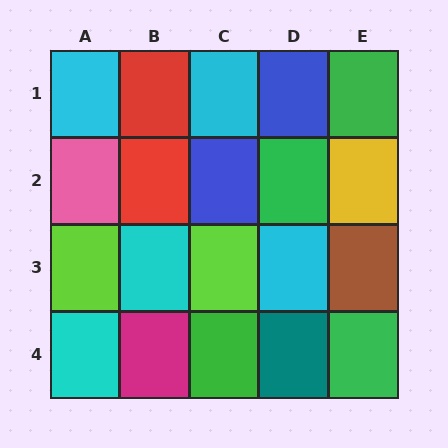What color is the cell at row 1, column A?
Cyan.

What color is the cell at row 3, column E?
Brown.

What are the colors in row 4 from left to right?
Cyan, magenta, green, teal, green.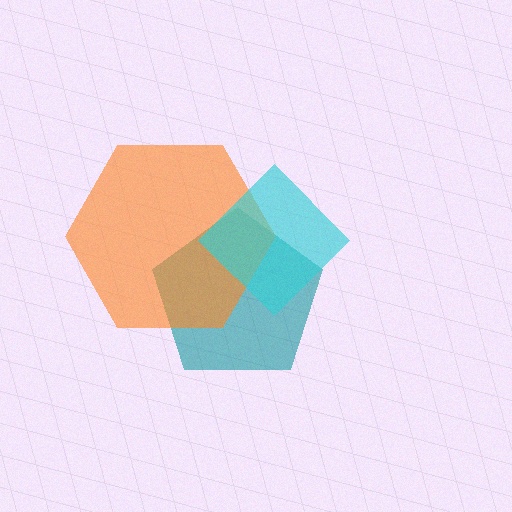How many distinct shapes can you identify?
There are 3 distinct shapes: a teal pentagon, an orange hexagon, a cyan diamond.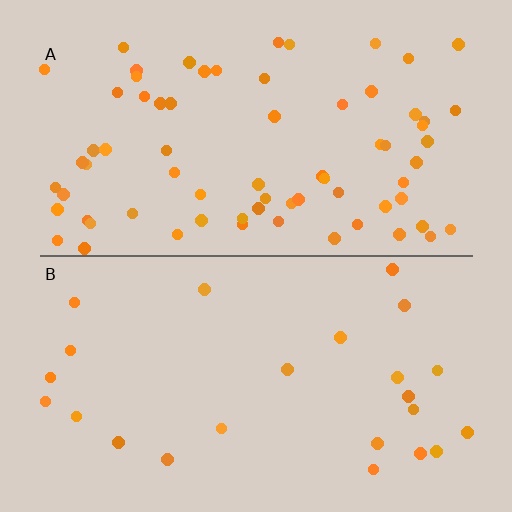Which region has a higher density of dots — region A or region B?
A (the top).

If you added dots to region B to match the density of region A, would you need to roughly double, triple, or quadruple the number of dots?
Approximately triple.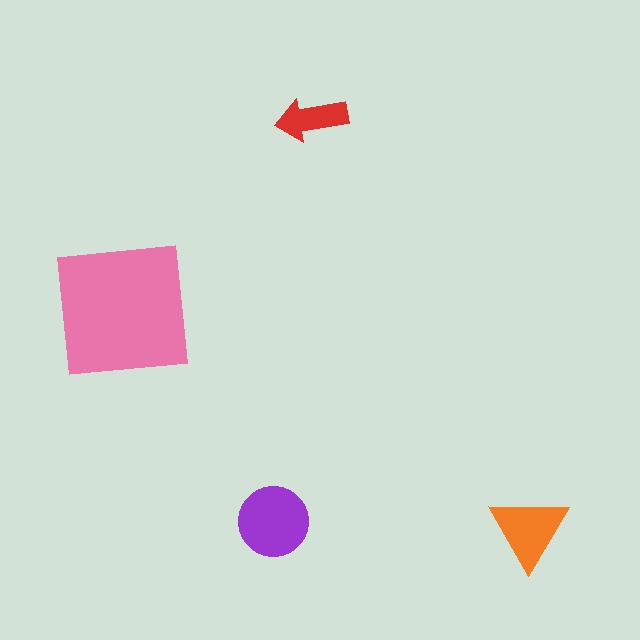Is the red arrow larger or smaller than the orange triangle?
Smaller.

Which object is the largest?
The pink square.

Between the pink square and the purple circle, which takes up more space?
The pink square.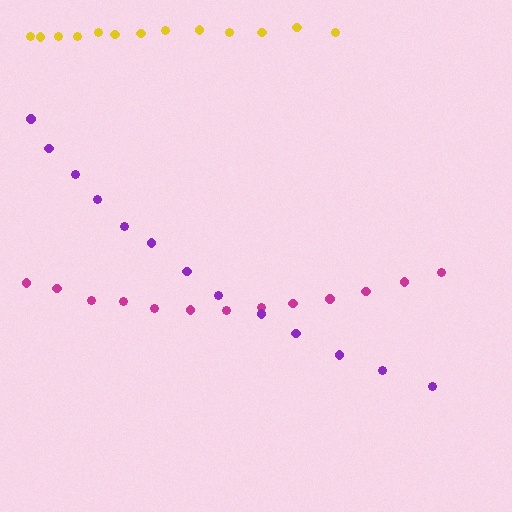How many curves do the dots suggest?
There are 3 distinct paths.